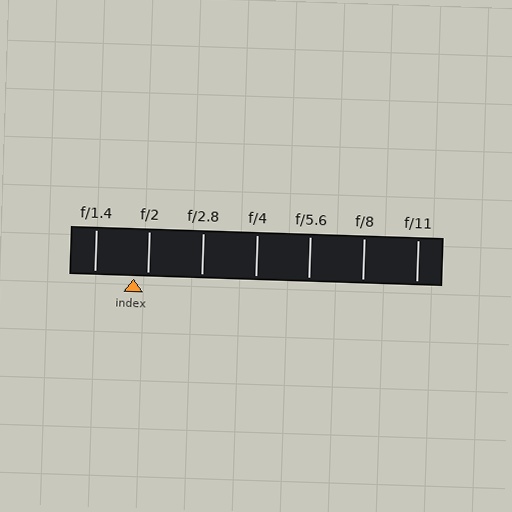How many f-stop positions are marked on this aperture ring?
There are 7 f-stop positions marked.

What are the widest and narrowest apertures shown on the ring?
The widest aperture shown is f/1.4 and the narrowest is f/11.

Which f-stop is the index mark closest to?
The index mark is closest to f/2.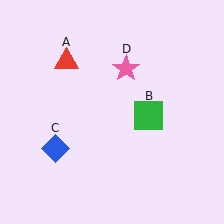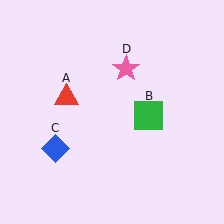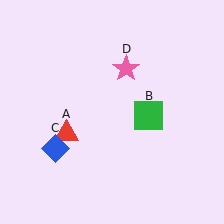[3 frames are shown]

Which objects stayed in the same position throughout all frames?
Green square (object B) and blue diamond (object C) and pink star (object D) remained stationary.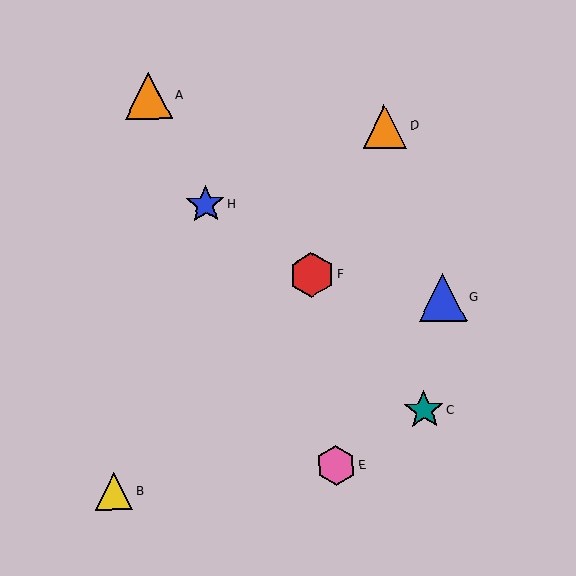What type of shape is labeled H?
Shape H is a blue star.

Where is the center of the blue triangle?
The center of the blue triangle is at (443, 298).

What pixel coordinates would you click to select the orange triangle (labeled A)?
Click at (148, 95) to select the orange triangle A.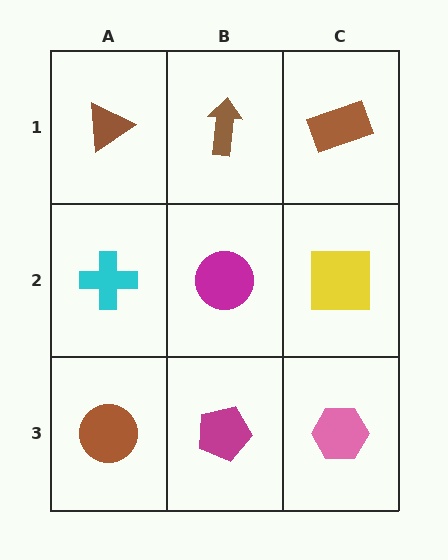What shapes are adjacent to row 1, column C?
A yellow square (row 2, column C), a brown arrow (row 1, column B).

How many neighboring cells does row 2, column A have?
3.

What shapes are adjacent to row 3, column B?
A magenta circle (row 2, column B), a brown circle (row 3, column A), a pink hexagon (row 3, column C).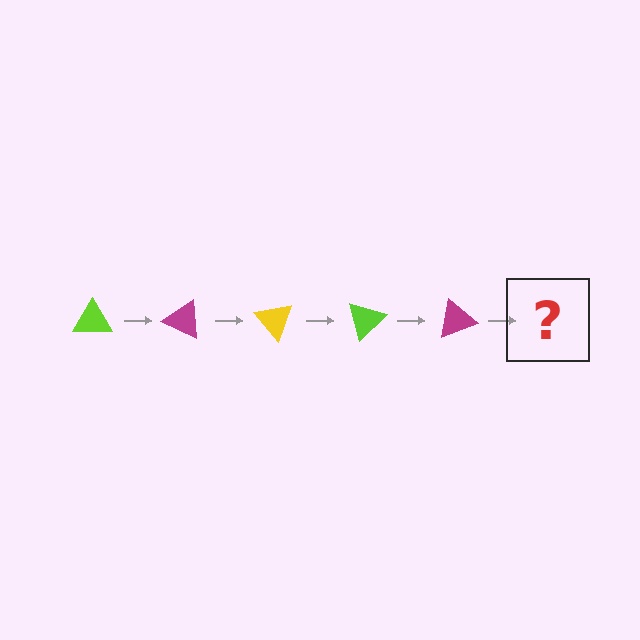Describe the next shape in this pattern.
It should be a yellow triangle, rotated 125 degrees from the start.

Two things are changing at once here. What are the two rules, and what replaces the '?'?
The two rules are that it rotates 25 degrees each step and the color cycles through lime, magenta, and yellow. The '?' should be a yellow triangle, rotated 125 degrees from the start.